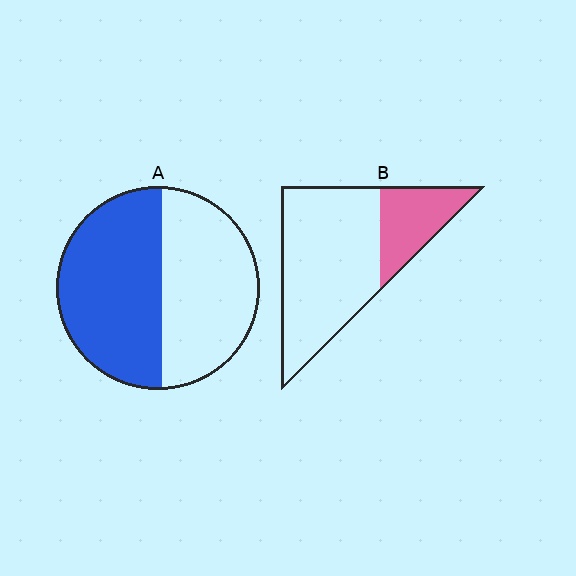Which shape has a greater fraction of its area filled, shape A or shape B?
Shape A.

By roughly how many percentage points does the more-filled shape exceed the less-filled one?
By roughly 25 percentage points (A over B).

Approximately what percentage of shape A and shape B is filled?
A is approximately 50% and B is approximately 25%.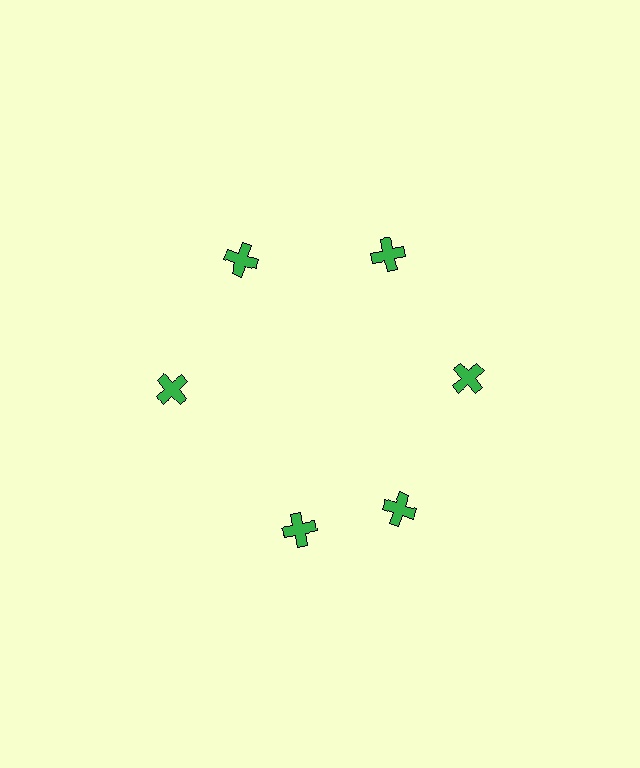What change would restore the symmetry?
The symmetry would be restored by rotating it back into even spacing with its neighbors so that all 6 crosses sit at equal angles and equal distance from the center.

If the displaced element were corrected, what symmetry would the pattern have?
It would have 6-fold rotational symmetry — the pattern would map onto itself every 60 degrees.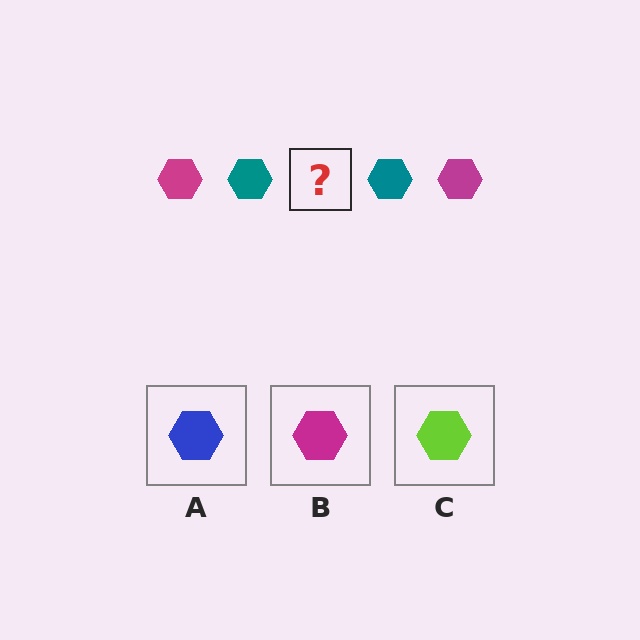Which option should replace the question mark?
Option B.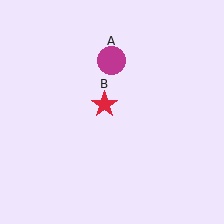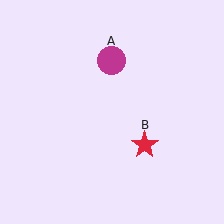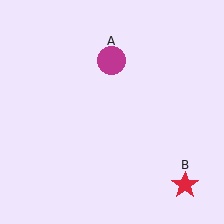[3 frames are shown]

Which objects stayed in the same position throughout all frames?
Magenta circle (object A) remained stationary.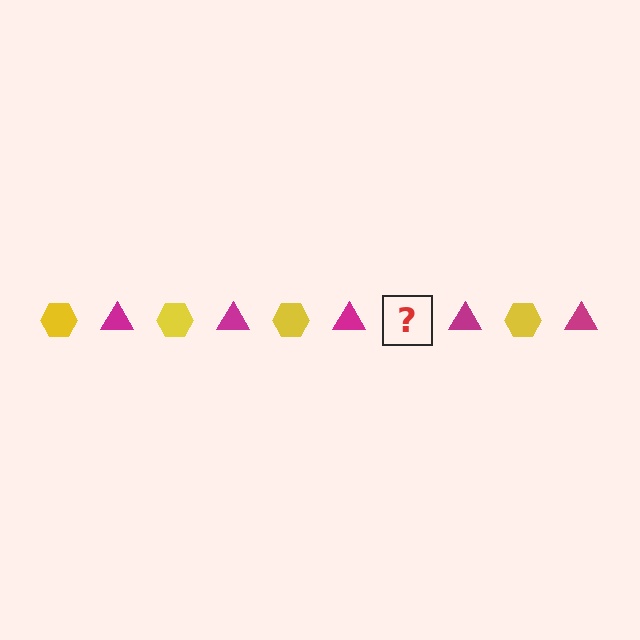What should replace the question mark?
The question mark should be replaced with a yellow hexagon.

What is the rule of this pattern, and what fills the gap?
The rule is that the pattern alternates between yellow hexagon and magenta triangle. The gap should be filled with a yellow hexagon.